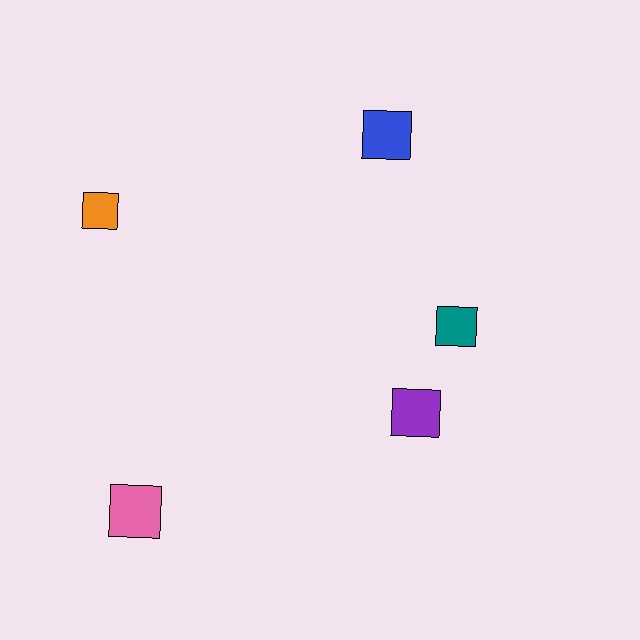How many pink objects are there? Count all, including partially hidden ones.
There is 1 pink object.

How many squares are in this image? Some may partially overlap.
There are 5 squares.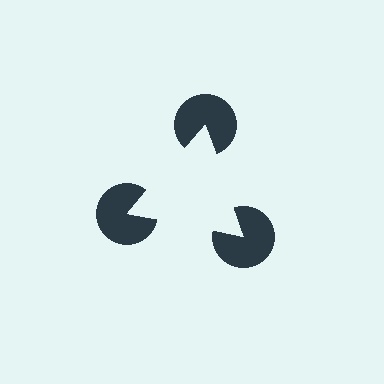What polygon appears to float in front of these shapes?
An illusory triangle — its edges are inferred from the aligned wedge cuts in the pac-man discs, not physically drawn.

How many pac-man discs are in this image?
There are 3 — one at each vertex of the illusory triangle.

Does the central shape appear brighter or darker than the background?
It typically appears slightly brighter than the background, even though no actual brightness change is drawn.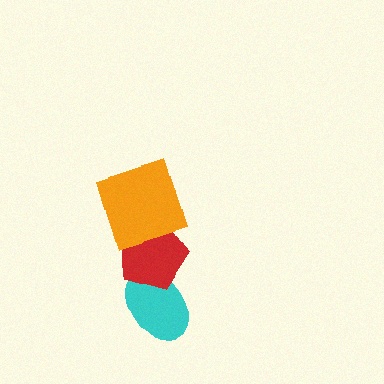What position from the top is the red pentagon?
The red pentagon is 2nd from the top.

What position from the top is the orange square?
The orange square is 1st from the top.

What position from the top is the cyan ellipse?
The cyan ellipse is 3rd from the top.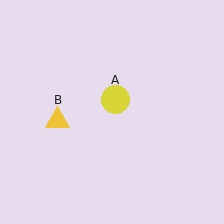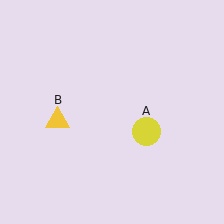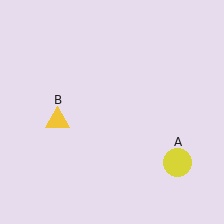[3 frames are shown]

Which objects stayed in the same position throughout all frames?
Yellow triangle (object B) remained stationary.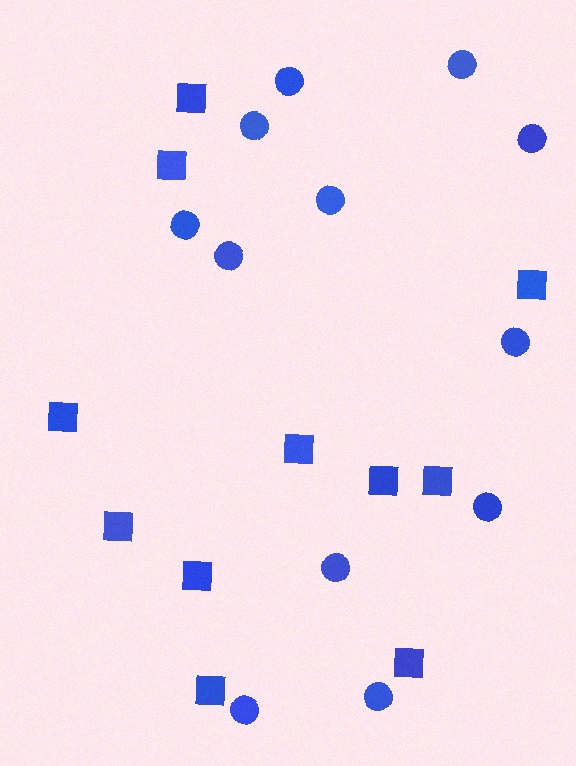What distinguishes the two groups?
There are 2 groups: one group of squares (11) and one group of circles (12).